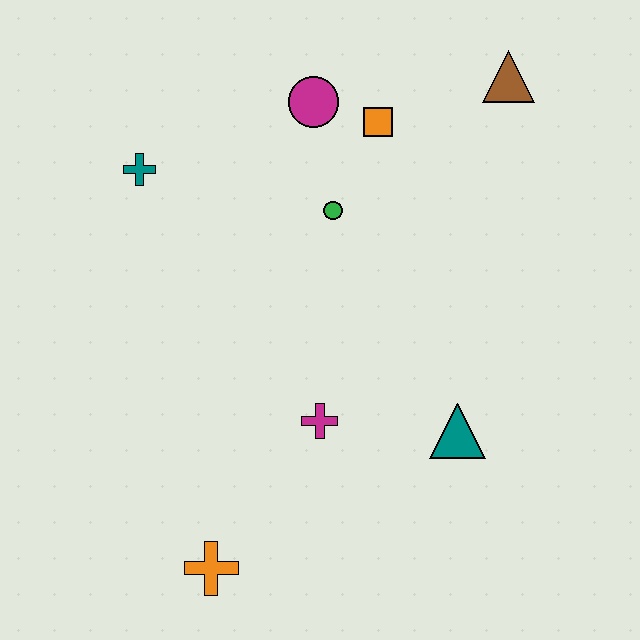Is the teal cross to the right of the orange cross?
No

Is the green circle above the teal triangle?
Yes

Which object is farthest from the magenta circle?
The orange cross is farthest from the magenta circle.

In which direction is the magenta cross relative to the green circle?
The magenta cross is below the green circle.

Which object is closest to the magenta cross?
The teal triangle is closest to the magenta cross.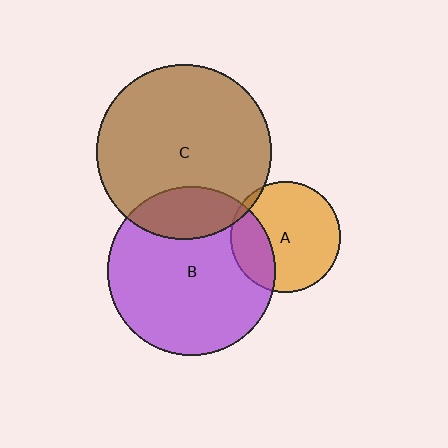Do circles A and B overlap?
Yes.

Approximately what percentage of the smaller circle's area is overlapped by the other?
Approximately 25%.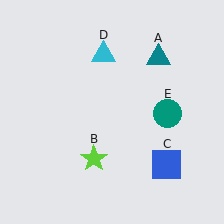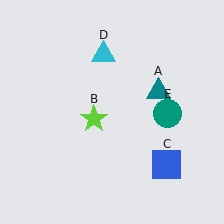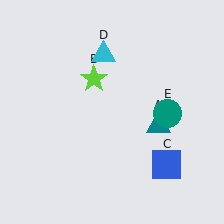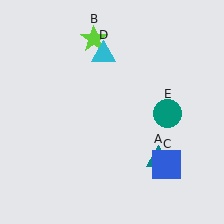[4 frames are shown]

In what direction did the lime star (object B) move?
The lime star (object B) moved up.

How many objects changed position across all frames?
2 objects changed position: teal triangle (object A), lime star (object B).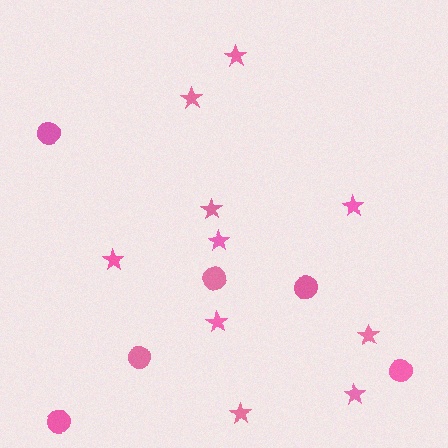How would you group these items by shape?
There are 2 groups: one group of stars (10) and one group of circles (6).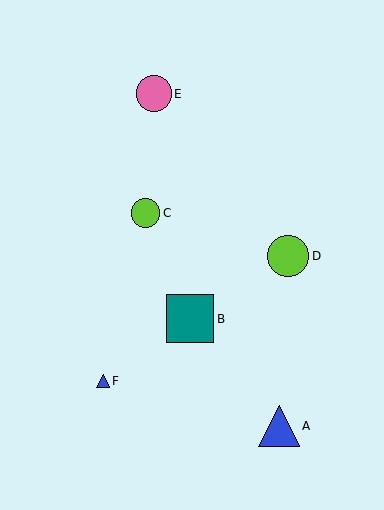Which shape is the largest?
The teal square (labeled B) is the largest.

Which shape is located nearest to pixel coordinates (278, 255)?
The lime circle (labeled D) at (288, 256) is nearest to that location.